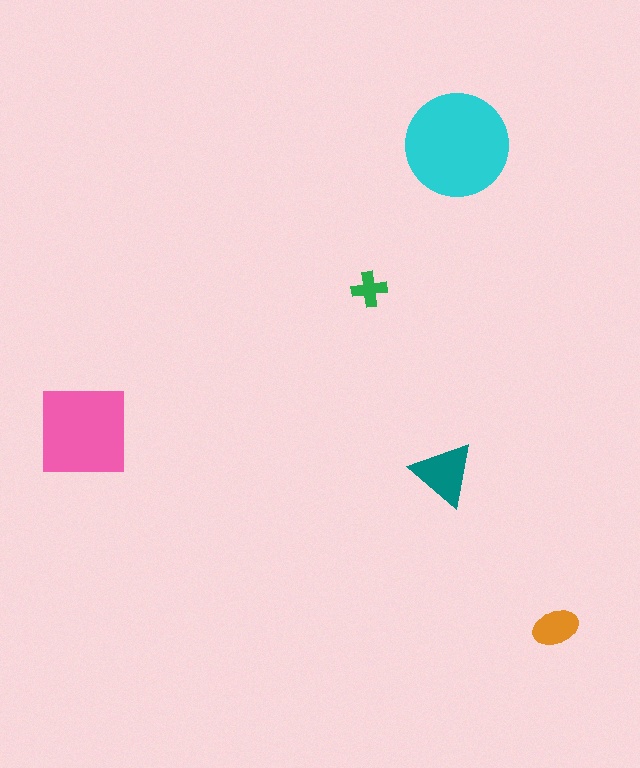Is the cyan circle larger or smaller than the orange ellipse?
Larger.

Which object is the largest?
The cyan circle.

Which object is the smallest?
The green cross.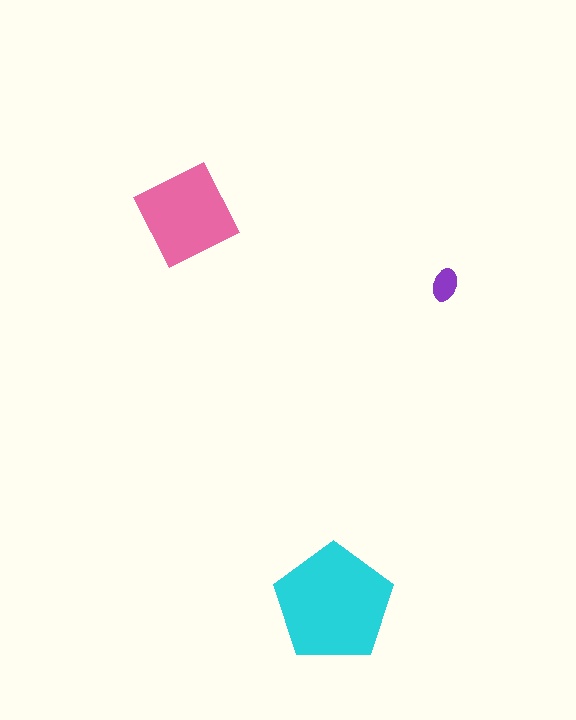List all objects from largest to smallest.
The cyan pentagon, the pink square, the purple ellipse.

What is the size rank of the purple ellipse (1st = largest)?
3rd.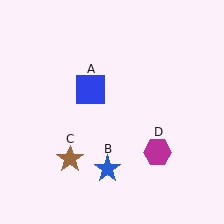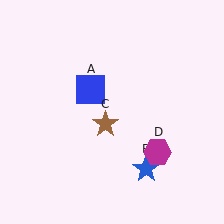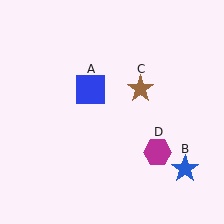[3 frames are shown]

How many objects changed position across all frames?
2 objects changed position: blue star (object B), brown star (object C).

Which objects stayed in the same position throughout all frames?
Blue square (object A) and magenta hexagon (object D) remained stationary.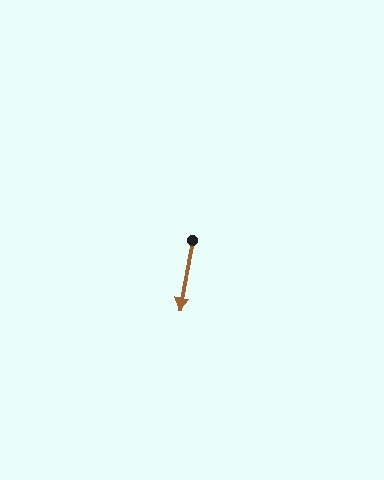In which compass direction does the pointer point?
South.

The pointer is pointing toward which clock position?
Roughly 6 o'clock.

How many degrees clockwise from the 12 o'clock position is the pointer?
Approximately 190 degrees.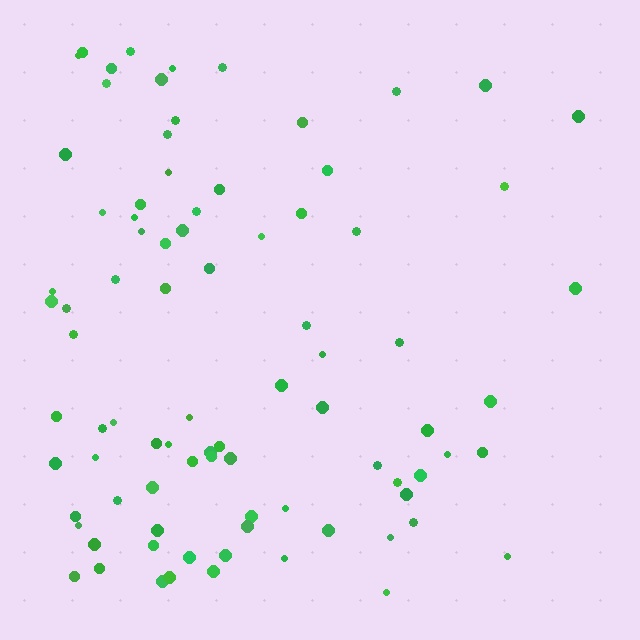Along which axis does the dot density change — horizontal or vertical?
Horizontal.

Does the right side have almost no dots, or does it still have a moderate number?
Still a moderate number, just noticeably fewer than the left.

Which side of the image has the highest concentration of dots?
The left.